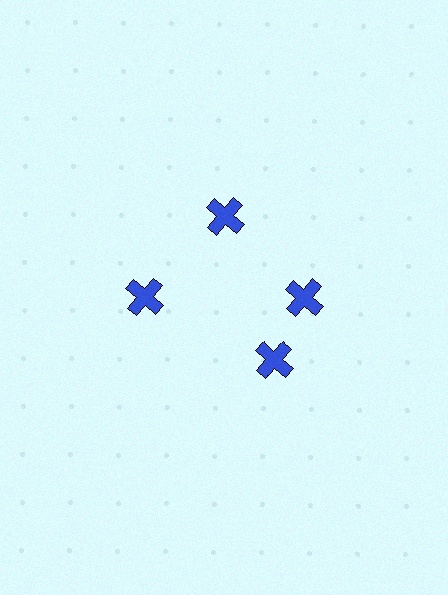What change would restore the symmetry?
The symmetry would be restored by rotating it back into even spacing with its neighbors so that all 4 crosses sit at equal angles and equal distance from the center.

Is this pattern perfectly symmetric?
No. The 4 blue crosses are arranged in a ring, but one element near the 6 o'clock position is rotated out of alignment along the ring, breaking the 4-fold rotational symmetry.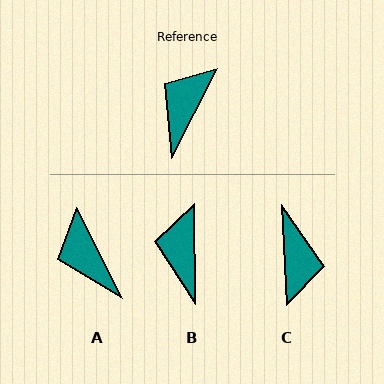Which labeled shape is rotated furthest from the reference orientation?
C, about 151 degrees away.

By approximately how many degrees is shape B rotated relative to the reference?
Approximately 27 degrees counter-clockwise.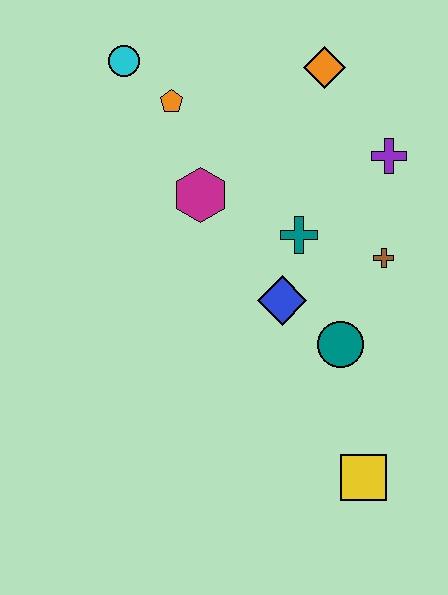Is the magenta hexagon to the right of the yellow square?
No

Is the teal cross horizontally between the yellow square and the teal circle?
No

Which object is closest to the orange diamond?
The purple cross is closest to the orange diamond.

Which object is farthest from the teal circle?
The cyan circle is farthest from the teal circle.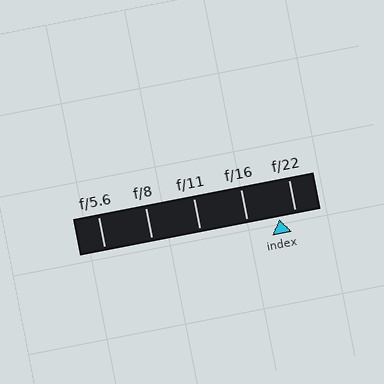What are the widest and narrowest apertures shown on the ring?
The widest aperture shown is f/5.6 and the narrowest is f/22.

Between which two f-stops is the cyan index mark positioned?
The index mark is between f/16 and f/22.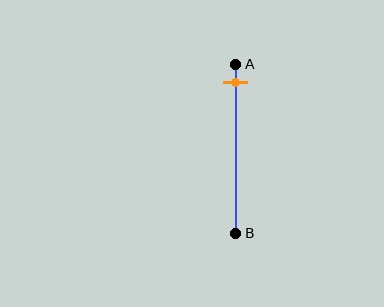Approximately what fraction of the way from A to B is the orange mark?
The orange mark is approximately 10% of the way from A to B.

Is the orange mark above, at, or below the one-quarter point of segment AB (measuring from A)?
The orange mark is above the one-quarter point of segment AB.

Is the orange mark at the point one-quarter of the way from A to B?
No, the mark is at about 10% from A, not at the 25% one-quarter point.